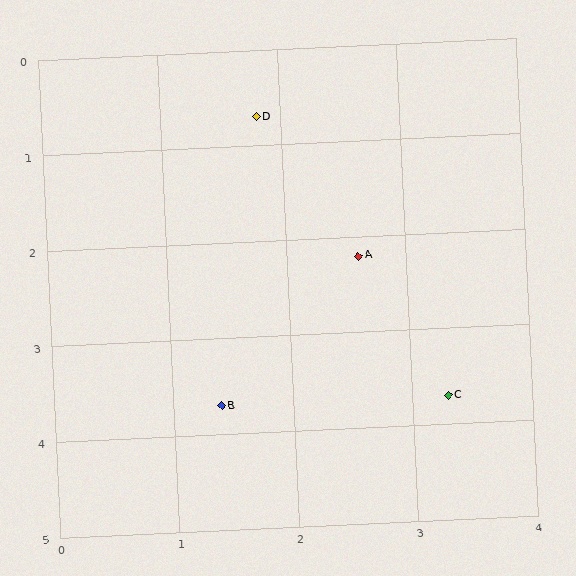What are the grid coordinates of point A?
Point A is at approximately (2.6, 2.2).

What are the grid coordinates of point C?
Point C is at approximately (3.3, 3.7).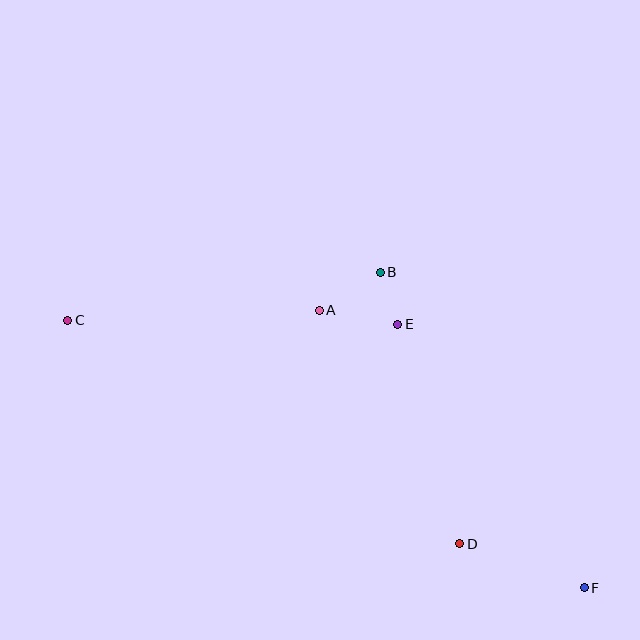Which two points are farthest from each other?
Points C and F are farthest from each other.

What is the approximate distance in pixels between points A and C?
The distance between A and C is approximately 252 pixels.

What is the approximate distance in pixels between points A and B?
The distance between A and B is approximately 72 pixels.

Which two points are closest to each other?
Points B and E are closest to each other.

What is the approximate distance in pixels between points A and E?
The distance between A and E is approximately 80 pixels.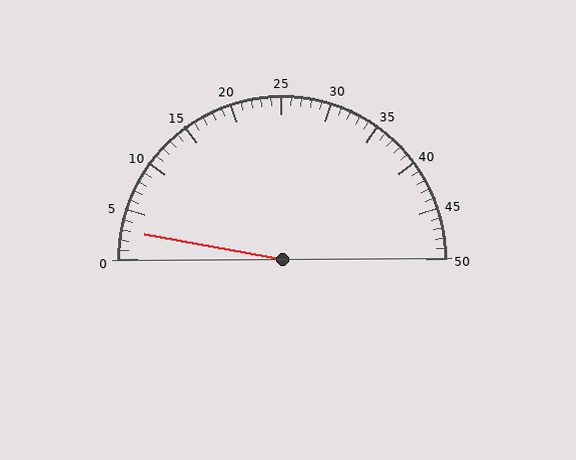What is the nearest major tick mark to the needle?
The nearest major tick mark is 5.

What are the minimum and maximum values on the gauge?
The gauge ranges from 0 to 50.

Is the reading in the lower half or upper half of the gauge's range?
The reading is in the lower half of the range (0 to 50).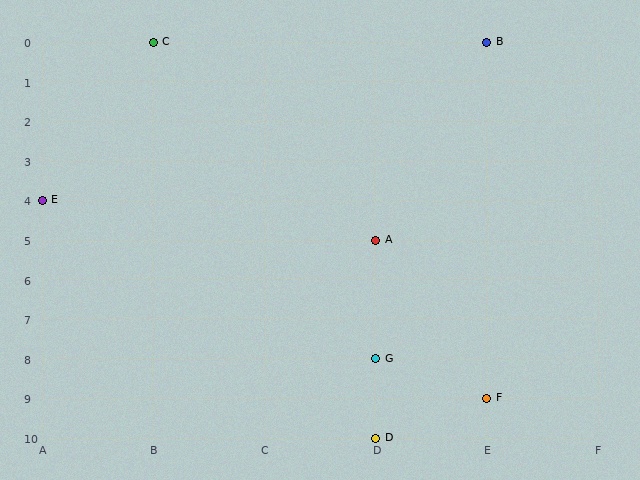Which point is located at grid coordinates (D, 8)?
Point G is at (D, 8).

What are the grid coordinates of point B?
Point B is at grid coordinates (E, 0).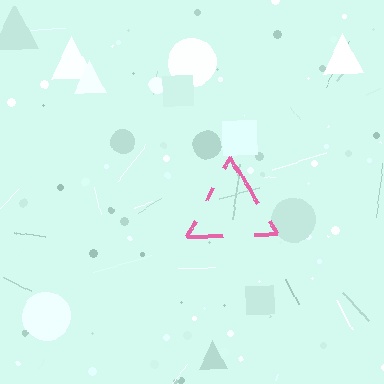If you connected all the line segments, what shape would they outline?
They would outline a triangle.